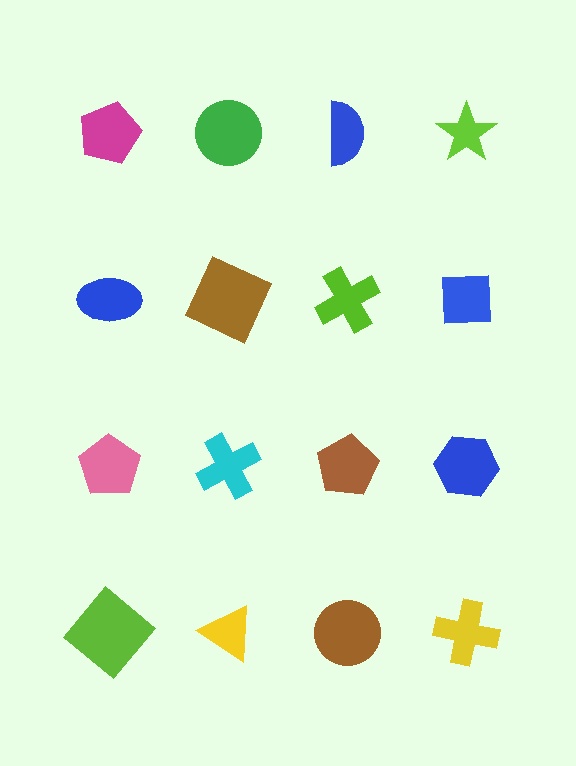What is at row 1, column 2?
A green circle.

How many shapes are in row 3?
4 shapes.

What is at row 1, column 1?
A magenta pentagon.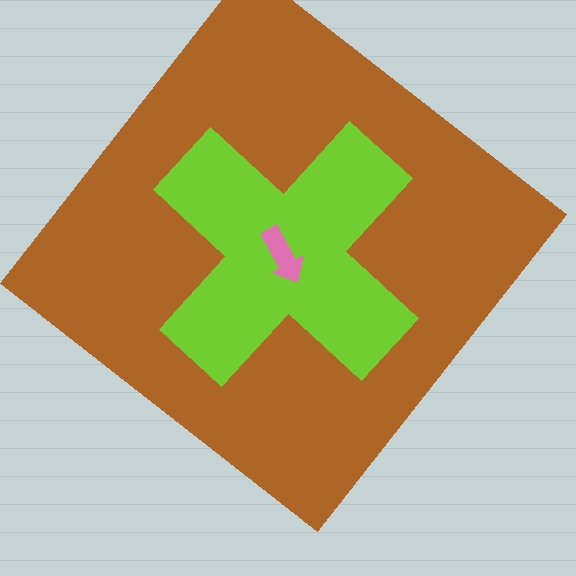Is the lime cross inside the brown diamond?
Yes.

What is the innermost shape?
The pink arrow.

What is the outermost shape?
The brown diamond.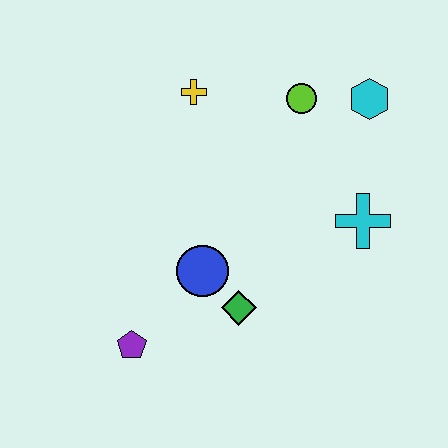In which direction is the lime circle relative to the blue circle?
The lime circle is above the blue circle.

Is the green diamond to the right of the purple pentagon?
Yes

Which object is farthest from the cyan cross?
The purple pentagon is farthest from the cyan cross.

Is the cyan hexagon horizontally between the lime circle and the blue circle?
No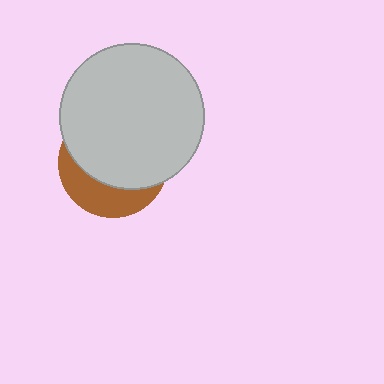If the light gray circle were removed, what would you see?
You would see the complete brown circle.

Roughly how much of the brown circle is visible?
A small part of it is visible (roughly 32%).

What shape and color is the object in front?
The object in front is a light gray circle.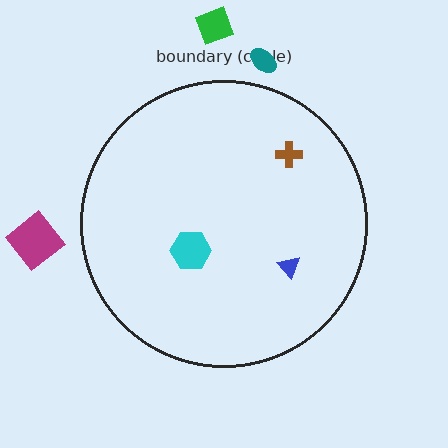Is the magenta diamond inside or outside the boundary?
Outside.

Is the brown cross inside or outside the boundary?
Inside.